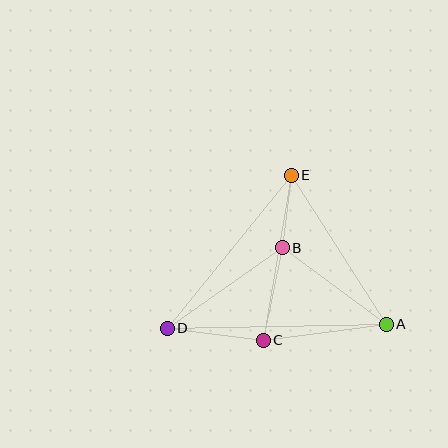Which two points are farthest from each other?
Points A and D are farthest from each other.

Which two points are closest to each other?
Points B and E are closest to each other.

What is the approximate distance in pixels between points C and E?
The distance between C and E is approximately 168 pixels.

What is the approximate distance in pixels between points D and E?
The distance between D and E is approximately 197 pixels.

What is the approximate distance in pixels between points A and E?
The distance between A and E is approximately 177 pixels.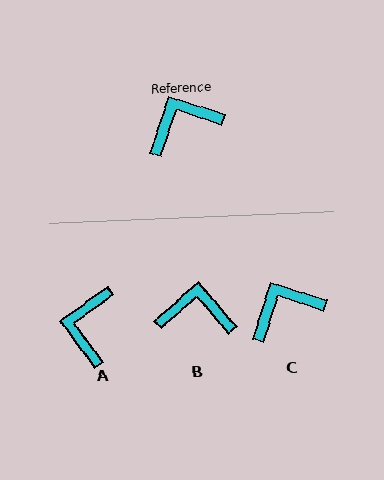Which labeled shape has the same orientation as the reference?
C.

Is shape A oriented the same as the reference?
No, it is off by about 54 degrees.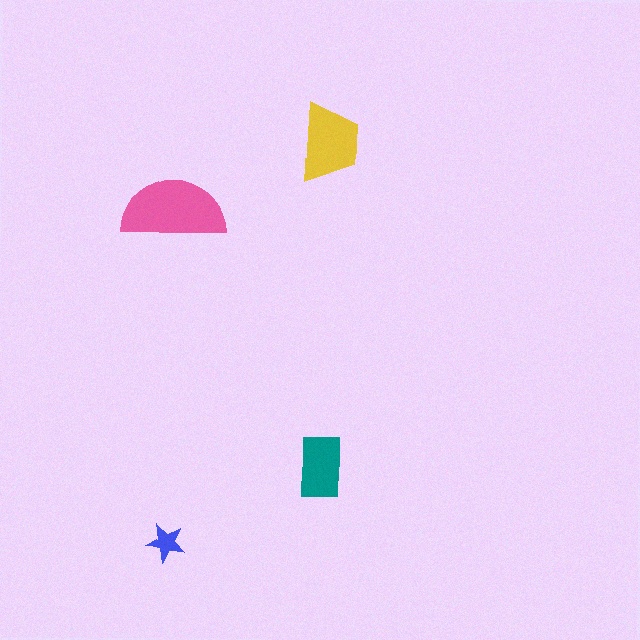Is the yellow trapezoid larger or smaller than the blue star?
Larger.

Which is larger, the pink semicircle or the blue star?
The pink semicircle.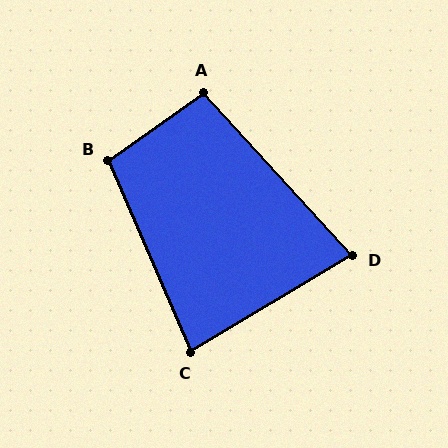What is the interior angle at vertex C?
Approximately 83 degrees (acute).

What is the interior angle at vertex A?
Approximately 97 degrees (obtuse).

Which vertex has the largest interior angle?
B, at approximately 102 degrees.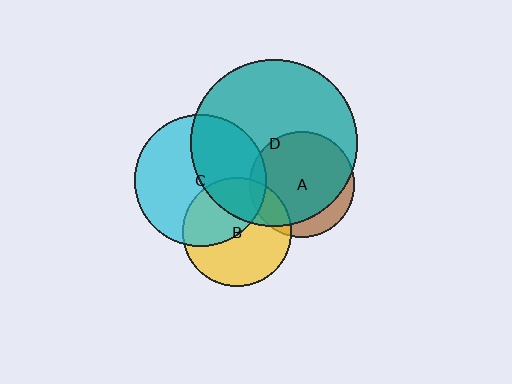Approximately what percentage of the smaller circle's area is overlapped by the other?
Approximately 15%.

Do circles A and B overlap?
Yes.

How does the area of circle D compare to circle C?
Approximately 1.6 times.